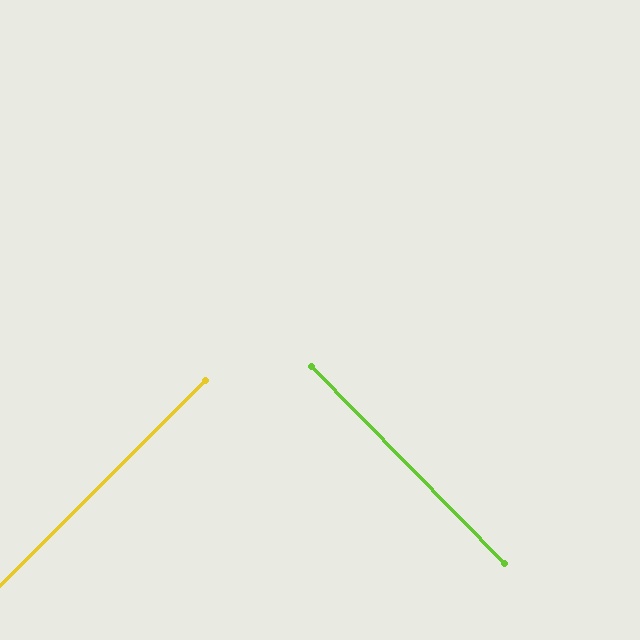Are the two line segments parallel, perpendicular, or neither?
Perpendicular — they meet at approximately 89°.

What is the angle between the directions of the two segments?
Approximately 89 degrees.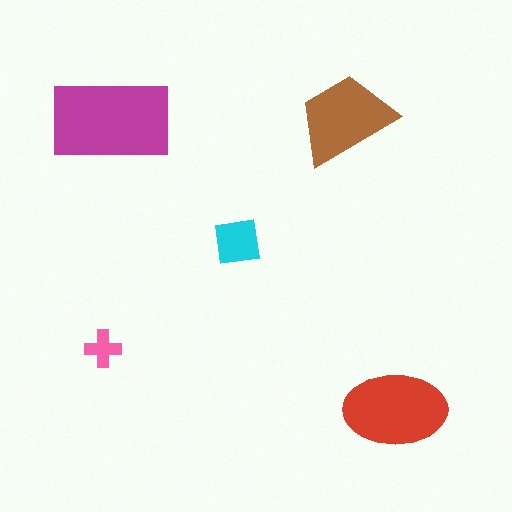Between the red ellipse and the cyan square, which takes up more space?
The red ellipse.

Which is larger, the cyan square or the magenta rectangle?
The magenta rectangle.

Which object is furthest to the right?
The red ellipse is rightmost.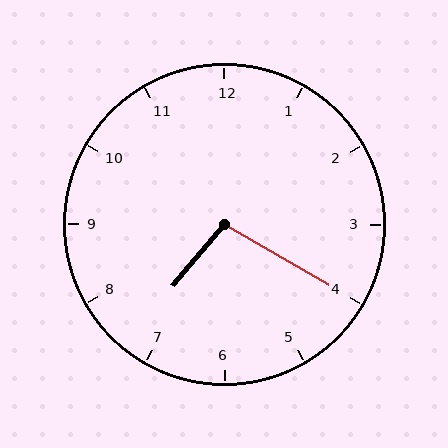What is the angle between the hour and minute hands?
Approximately 100 degrees.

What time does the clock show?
7:20.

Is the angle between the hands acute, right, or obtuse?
It is obtuse.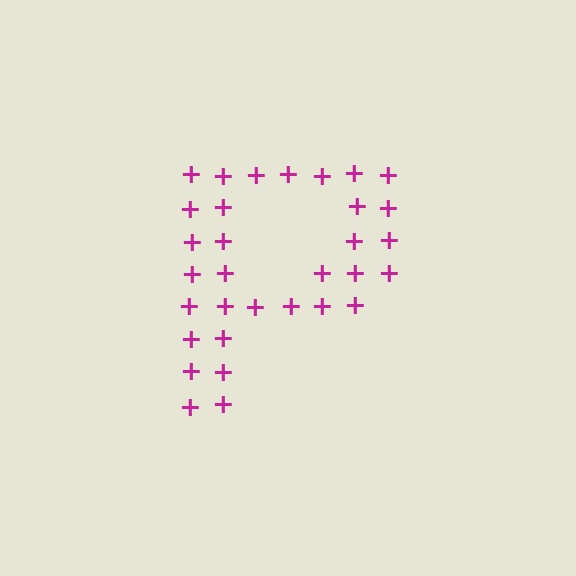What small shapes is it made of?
It is made of small plus signs.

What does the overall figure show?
The overall figure shows the letter P.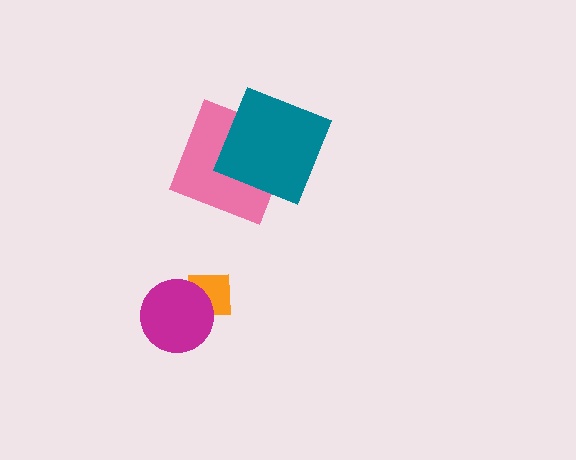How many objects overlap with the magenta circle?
1 object overlaps with the magenta circle.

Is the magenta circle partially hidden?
No, no other shape covers it.